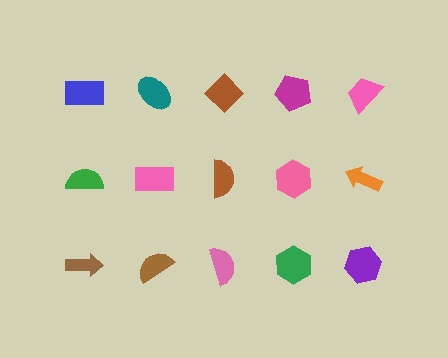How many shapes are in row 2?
5 shapes.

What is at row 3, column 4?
A green hexagon.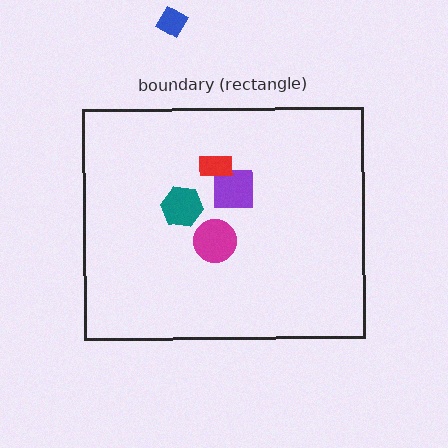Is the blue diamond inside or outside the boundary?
Outside.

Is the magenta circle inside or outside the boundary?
Inside.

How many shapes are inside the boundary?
4 inside, 1 outside.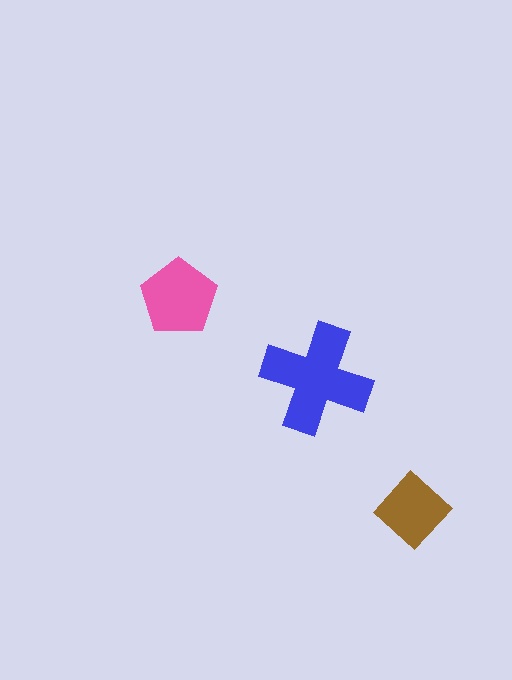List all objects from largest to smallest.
The blue cross, the pink pentagon, the brown diamond.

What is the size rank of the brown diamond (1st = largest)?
3rd.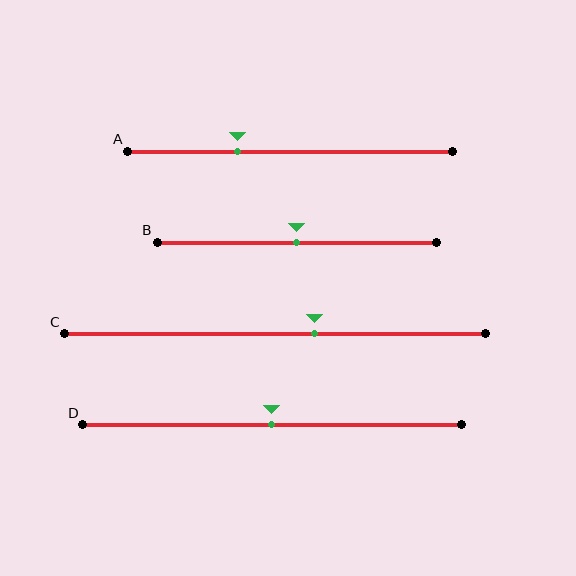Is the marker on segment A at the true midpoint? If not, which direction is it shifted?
No, the marker on segment A is shifted to the left by about 16% of the segment length.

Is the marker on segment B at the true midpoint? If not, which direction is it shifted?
Yes, the marker on segment B is at the true midpoint.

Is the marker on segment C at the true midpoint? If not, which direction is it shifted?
No, the marker on segment C is shifted to the right by about 9% of the segment length.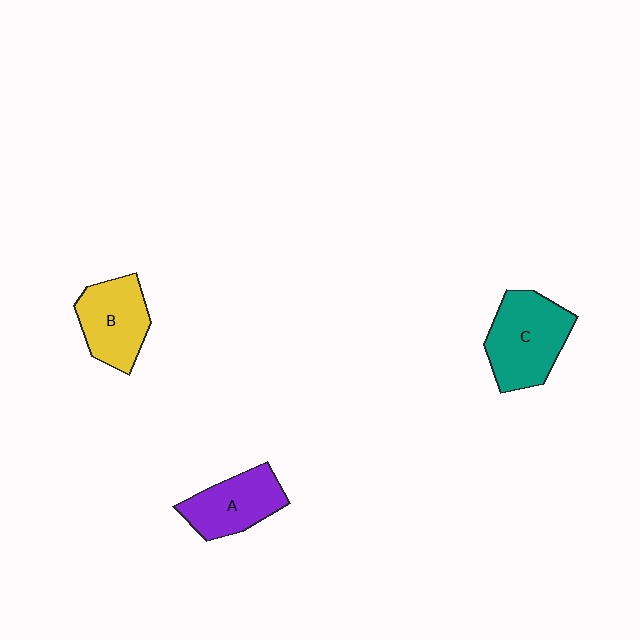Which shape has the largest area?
Shape C (teal).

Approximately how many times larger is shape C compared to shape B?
Approximately 1.2 times.